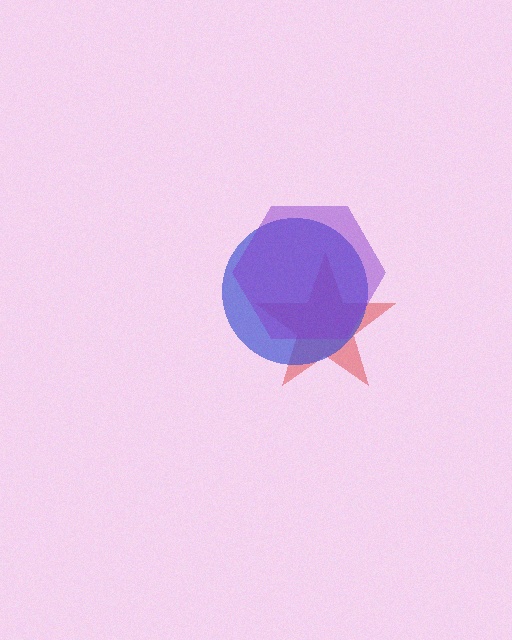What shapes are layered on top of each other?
The layered shapes are: a red star, a blue circle, a purple hexagon.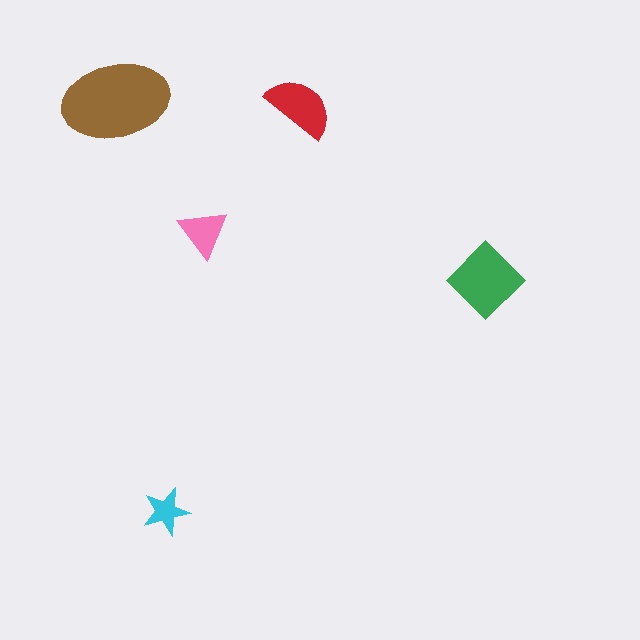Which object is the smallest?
The cyan star.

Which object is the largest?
The brown ellipse.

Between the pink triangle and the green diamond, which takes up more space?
The green diamond.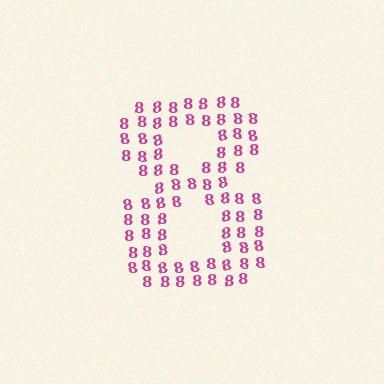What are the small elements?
The small elements are digit 8's.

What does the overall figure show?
The overall figure shows the digit 8.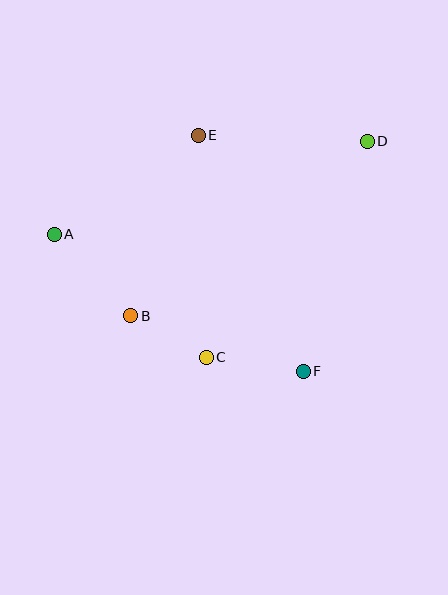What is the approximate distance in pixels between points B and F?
The distance between B and F is approximately 181 pixels.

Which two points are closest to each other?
Points B and C are closest to each other.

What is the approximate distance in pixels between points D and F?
The distance between D and F is approximately 239 pixels.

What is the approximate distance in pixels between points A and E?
The distance between A and E is approximately 175 pixels.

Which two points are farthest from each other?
Points A and D are farthest from each other.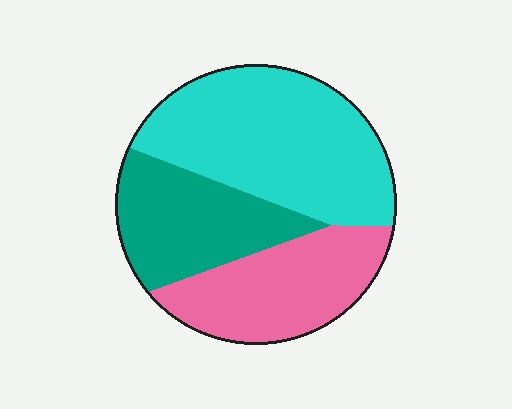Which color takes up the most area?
Cyan, at roughly 45%.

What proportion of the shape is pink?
Pink covers roughly 30% of the shape.